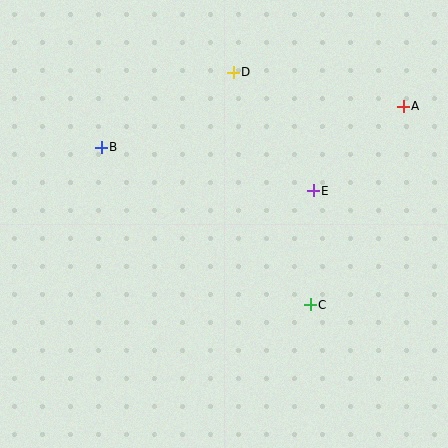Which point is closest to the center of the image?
Point E at (313, 191) is closest to the center.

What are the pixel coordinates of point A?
Point A is at (403, 106).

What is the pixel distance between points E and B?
The distance between E and B is 217 pixels.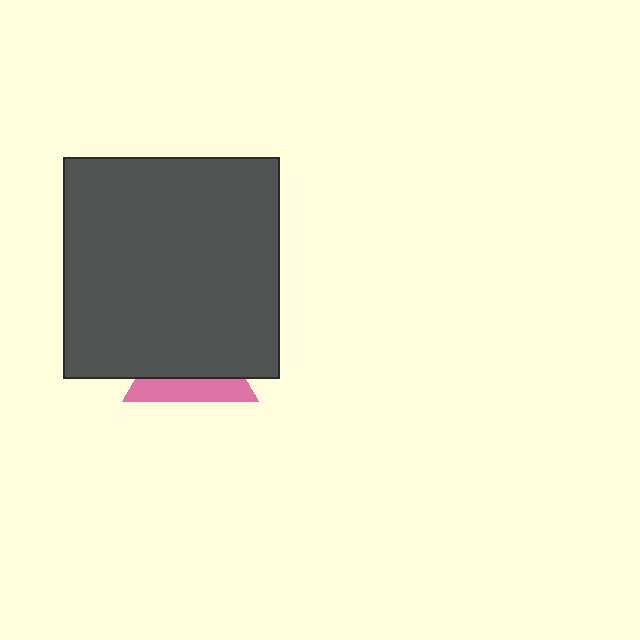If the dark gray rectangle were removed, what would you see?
You would see the complete pink triangle.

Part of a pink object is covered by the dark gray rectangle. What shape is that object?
It is a triangle.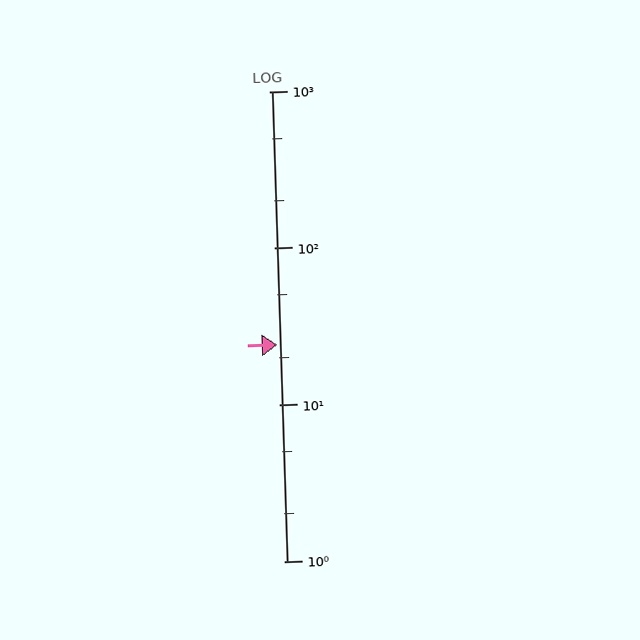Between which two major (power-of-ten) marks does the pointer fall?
The pointer is between 10 and 100.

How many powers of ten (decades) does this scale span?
The scale spans 3 decades, from 1 to 1000.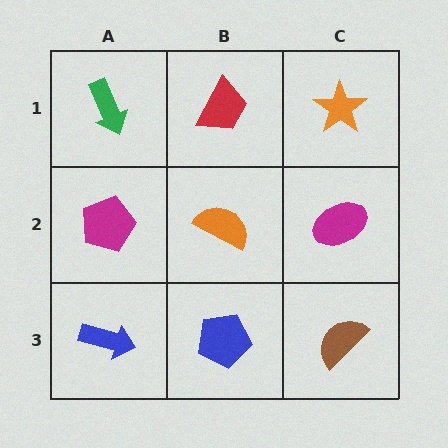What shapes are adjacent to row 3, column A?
A magenta pentagon (row 2, column A), a blue pentagon (row 3, column B).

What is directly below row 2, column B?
A blue pentagon.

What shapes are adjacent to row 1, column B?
An orange semicircle (row 2, column B), a green arrow (row 1, column A), an orange star (row 1, column C).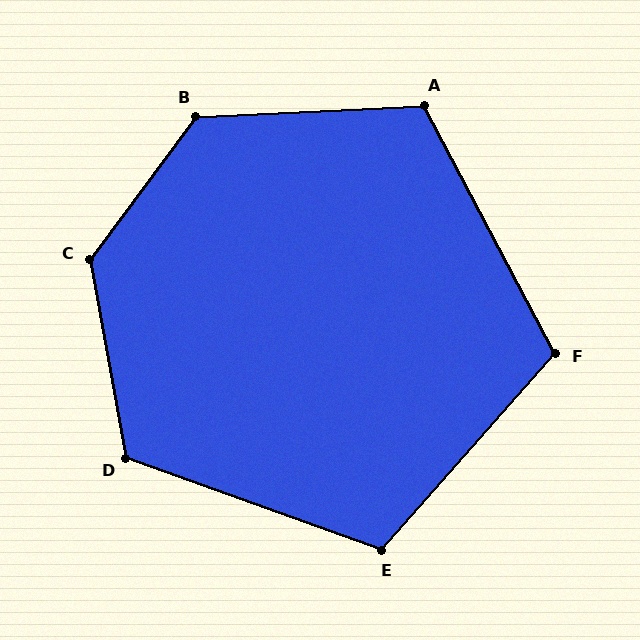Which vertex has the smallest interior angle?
F, at approximately 110 degrees.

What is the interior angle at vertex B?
Approximately 129 degrees (obtuse).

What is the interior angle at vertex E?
Approximately 112 degrees (obtuse).